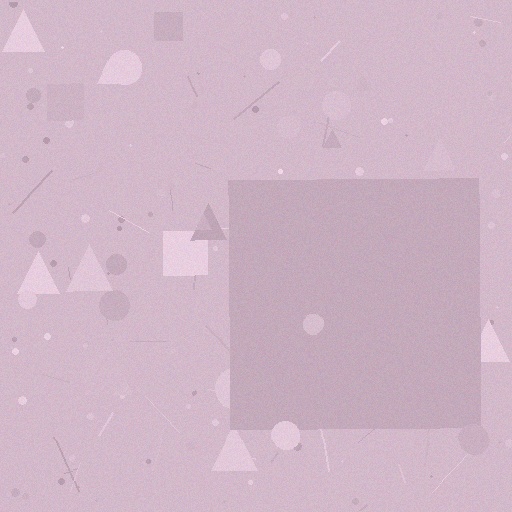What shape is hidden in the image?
A square is hidden in the image.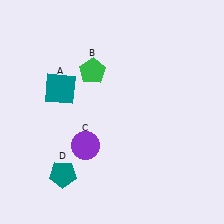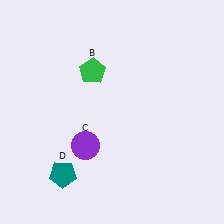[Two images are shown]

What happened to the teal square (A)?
The teal square (A) was removed in Image 2. It was in the top-left area of Image 1.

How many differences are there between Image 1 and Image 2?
There is 1 difference between the two images.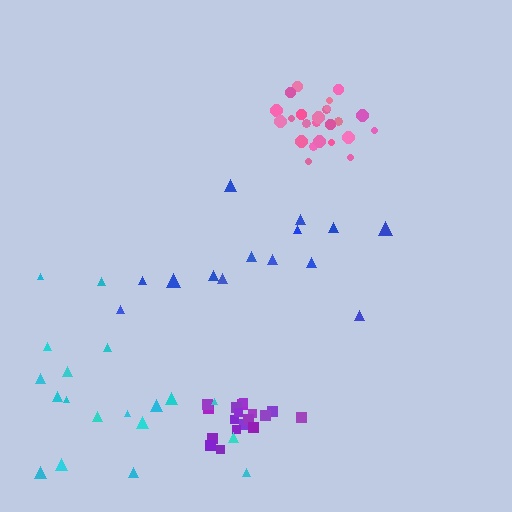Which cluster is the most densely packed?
Pink.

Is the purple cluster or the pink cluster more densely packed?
Pink.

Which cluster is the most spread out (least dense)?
Cyan.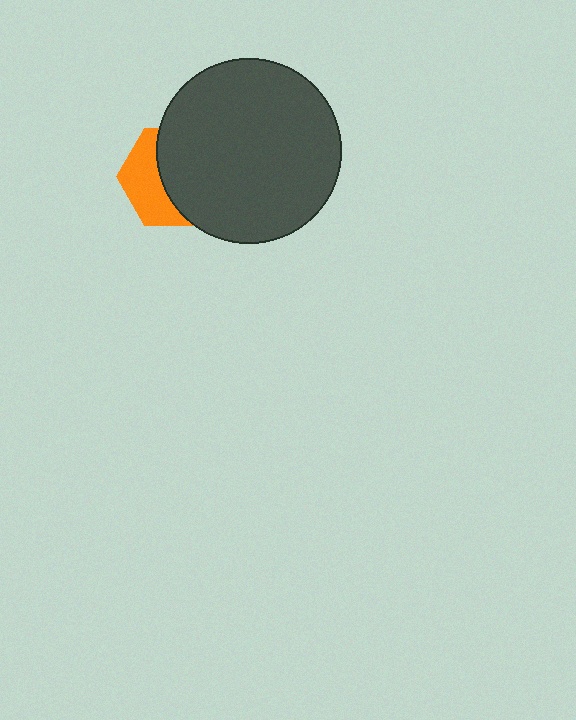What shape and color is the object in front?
The object in front is a dark gray circle.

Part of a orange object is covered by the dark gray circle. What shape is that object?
It is a hexagon.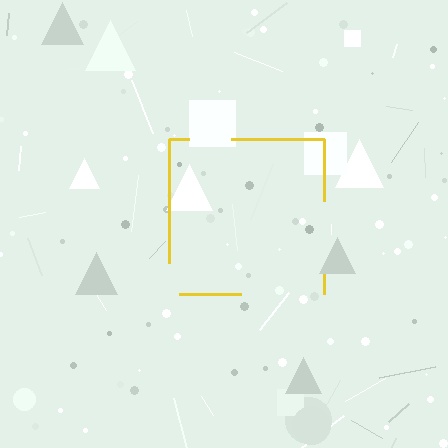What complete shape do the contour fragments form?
The contour fragments form a square.